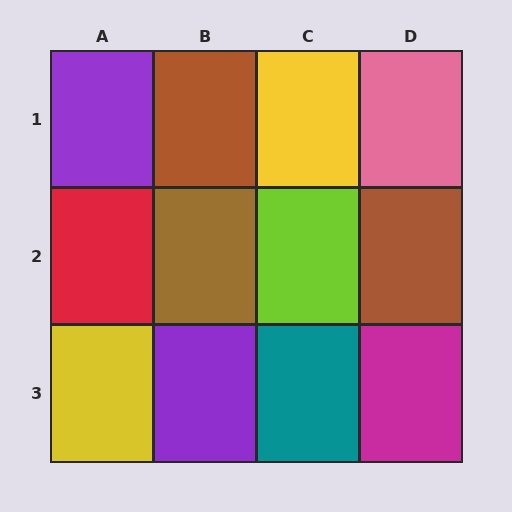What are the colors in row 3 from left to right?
Yellow, purple, teal, magenta.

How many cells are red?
1 cell is red.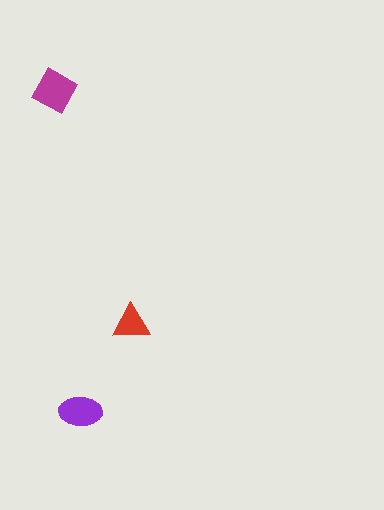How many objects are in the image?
There are 3 objects in the image.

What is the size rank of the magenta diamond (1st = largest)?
1st.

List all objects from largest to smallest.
The magenta diamond, the purple ellipse, the red triangle.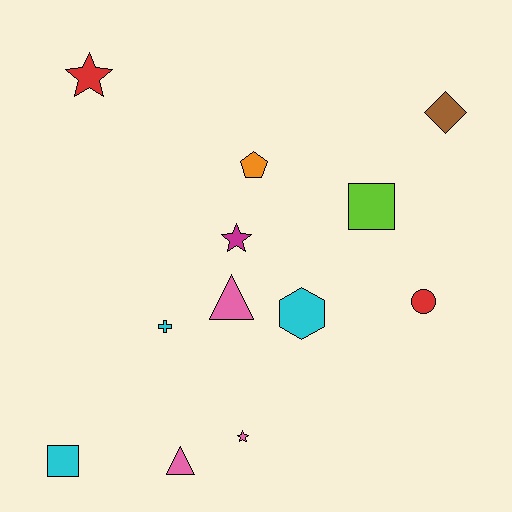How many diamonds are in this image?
There is 1 diamond.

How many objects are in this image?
There are 12 objects.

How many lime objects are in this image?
There is 1 lime object.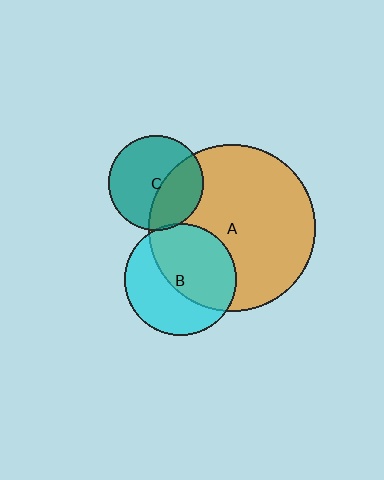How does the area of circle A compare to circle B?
Approximately 2.2 times.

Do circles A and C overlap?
Yes.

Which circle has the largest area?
Circle A (orange).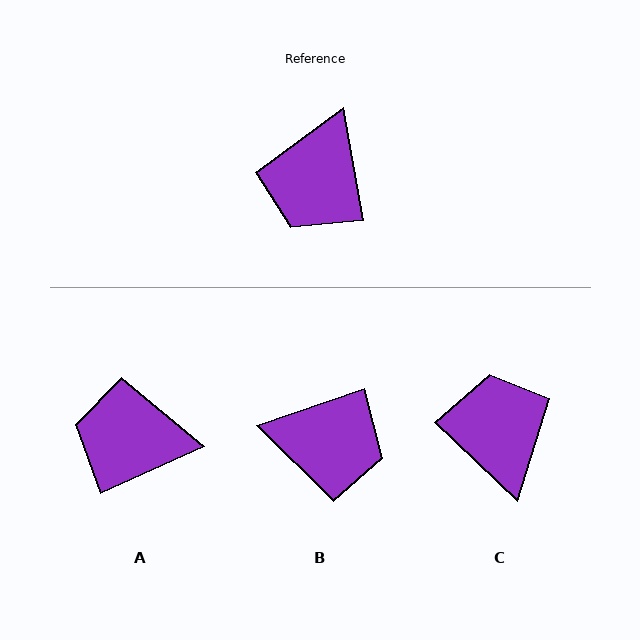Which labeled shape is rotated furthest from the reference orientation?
C, about 144 degrees away.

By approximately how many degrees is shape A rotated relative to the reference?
Approximately 76 degrees clockwise.